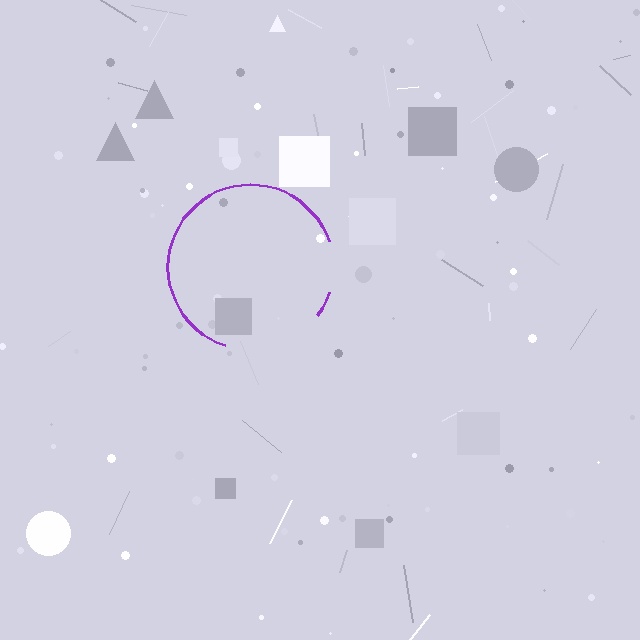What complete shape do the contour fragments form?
The contour fragments form a circle.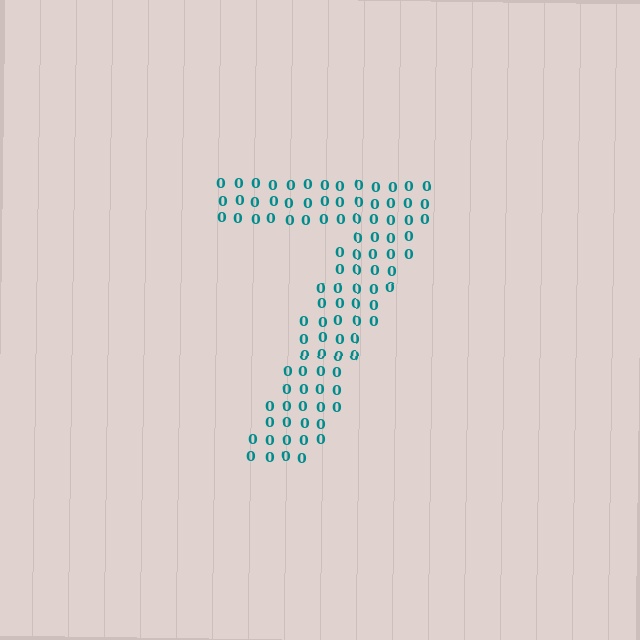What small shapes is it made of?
It is made of small digit 0's.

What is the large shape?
The large shape is the digit 7.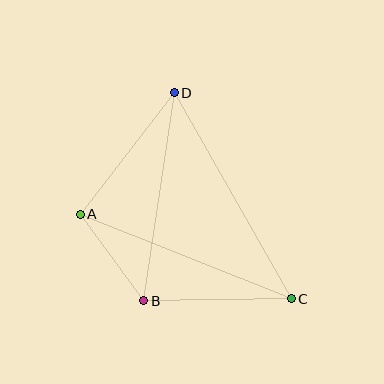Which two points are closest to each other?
Points A and B are closest to each other.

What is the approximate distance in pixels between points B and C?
The distance between B and C is approximately 148 pixels.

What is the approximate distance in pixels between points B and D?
The distance between B and D is approximately 210 pixels.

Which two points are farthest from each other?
Points C and D are farthest from each other.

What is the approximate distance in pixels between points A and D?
The distance between A and D is approximately 154 pixels.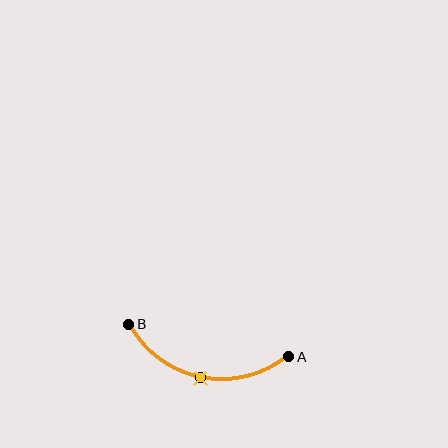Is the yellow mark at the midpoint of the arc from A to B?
Yes. The yellow mark lies on the arc at equal arc-length from both A and B — it is the arc midpoint.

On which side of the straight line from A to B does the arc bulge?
The arc bulges below the straight line connecting A and B.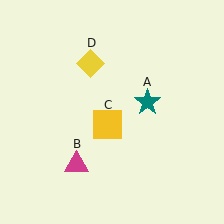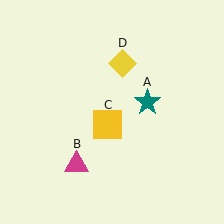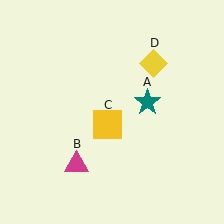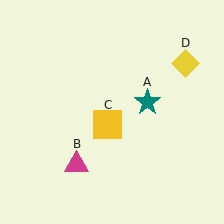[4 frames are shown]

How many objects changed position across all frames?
1 object changed position: yellow diamond (object D).